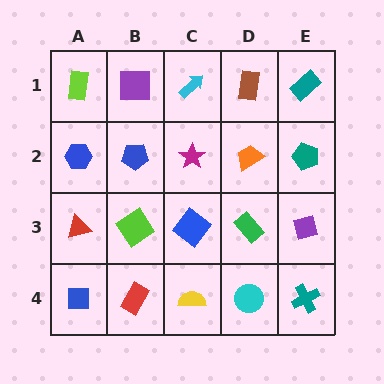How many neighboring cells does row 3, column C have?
4.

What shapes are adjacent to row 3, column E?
A teal pentagon (row 2, column E), a teal cross (row 4, column E), a green rectangle (row 3, column D).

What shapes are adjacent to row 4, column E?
A purple square (row 3, column E), a cyan circle (row 4, column D).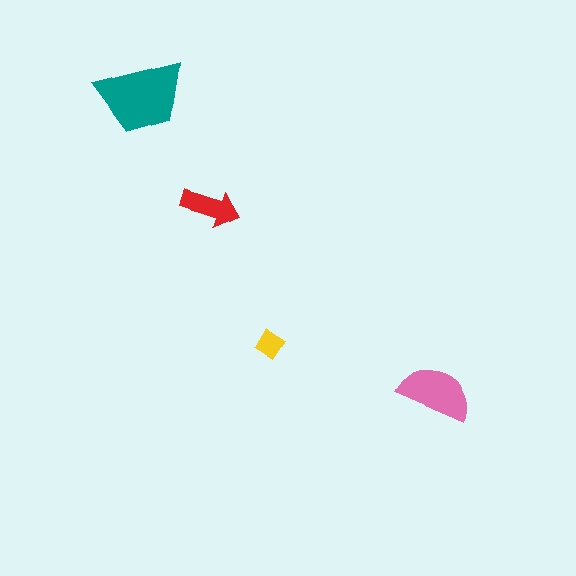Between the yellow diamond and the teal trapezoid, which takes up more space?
The teal trapezoid.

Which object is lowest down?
The pink semicircle is bottommost.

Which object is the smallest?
The yellow diamond.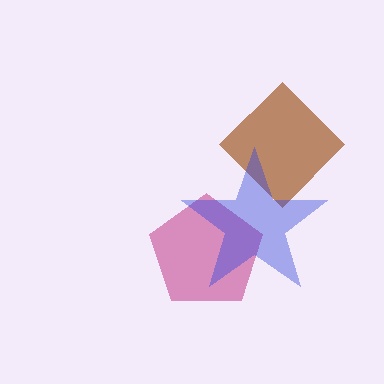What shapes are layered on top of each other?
The layered shapes are: a brown diamond, a magenta pentagon, a blue star.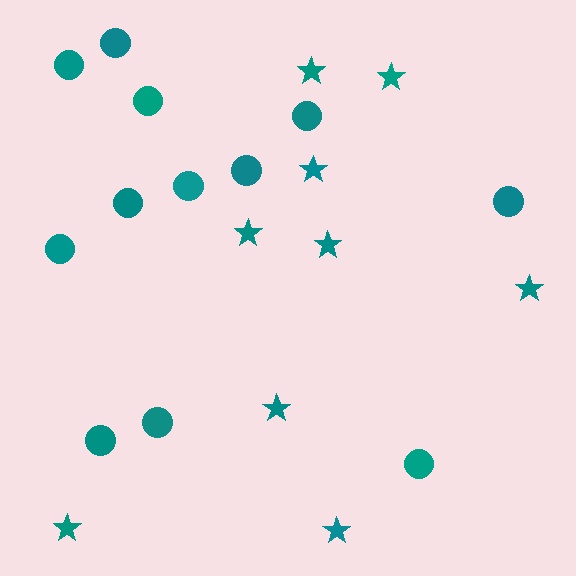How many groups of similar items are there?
There are 2 groups: one group of circles (12) and one group of stars (9).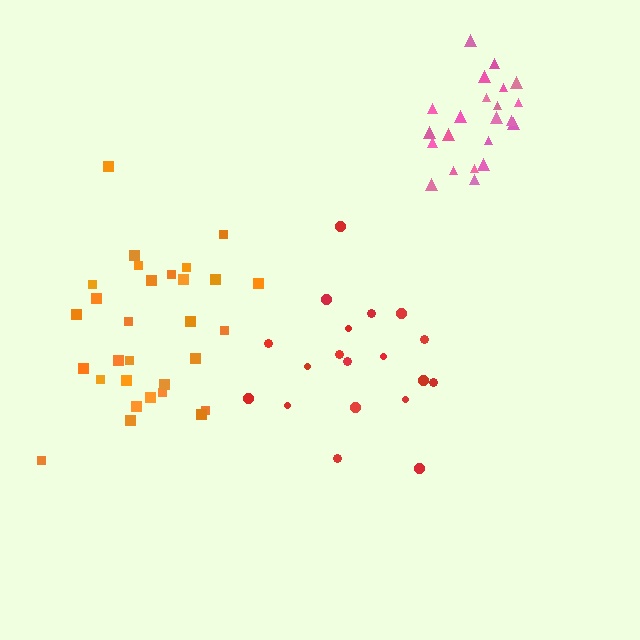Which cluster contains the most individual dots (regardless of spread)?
Orange (30).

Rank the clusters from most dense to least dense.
pink, orange, red.